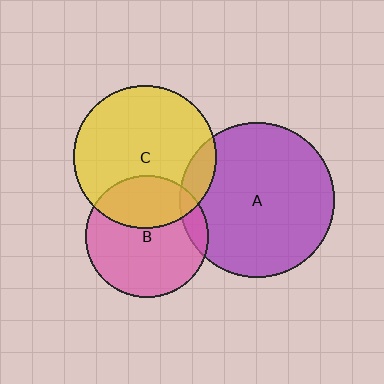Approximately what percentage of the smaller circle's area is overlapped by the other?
Approximately 10%.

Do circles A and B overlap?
Yes.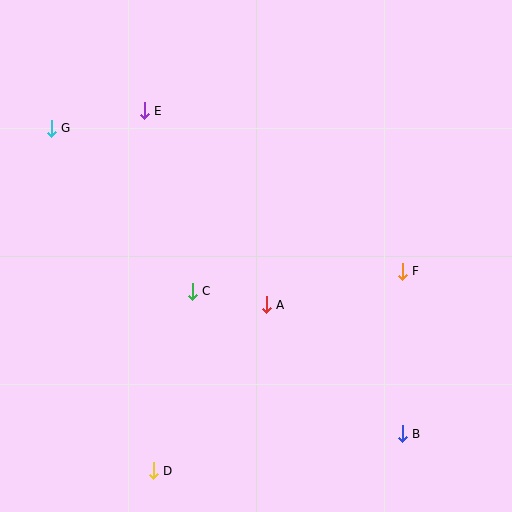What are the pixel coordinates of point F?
Point F is at (402, 271).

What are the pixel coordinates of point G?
Point G is at (51, 128).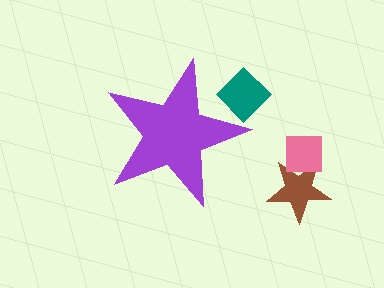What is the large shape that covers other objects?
A purple star.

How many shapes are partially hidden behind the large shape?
1 shape is partially hidden.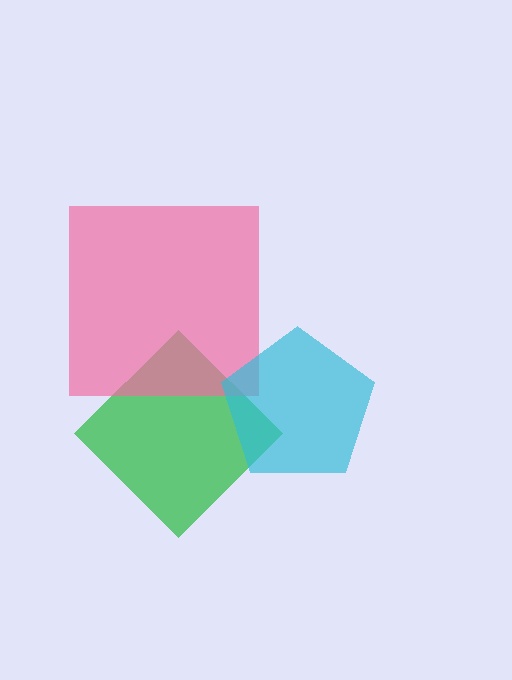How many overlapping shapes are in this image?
There are 3 overlapping shapes in the image.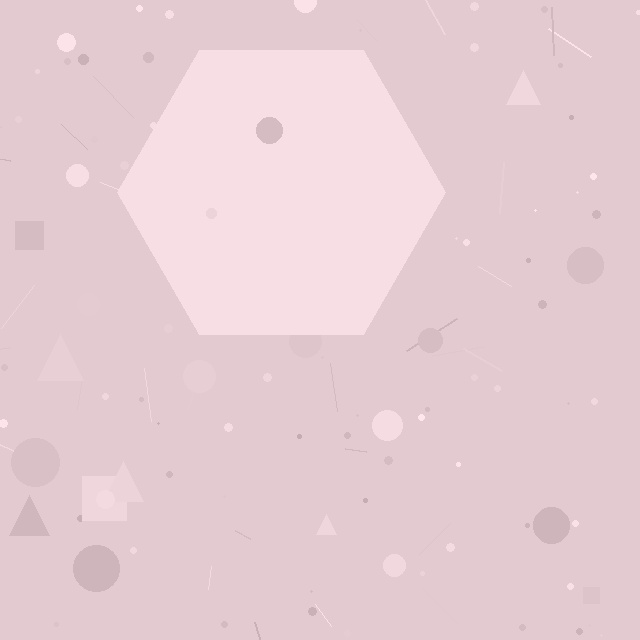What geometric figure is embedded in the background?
A hexagon is embedded in the background.